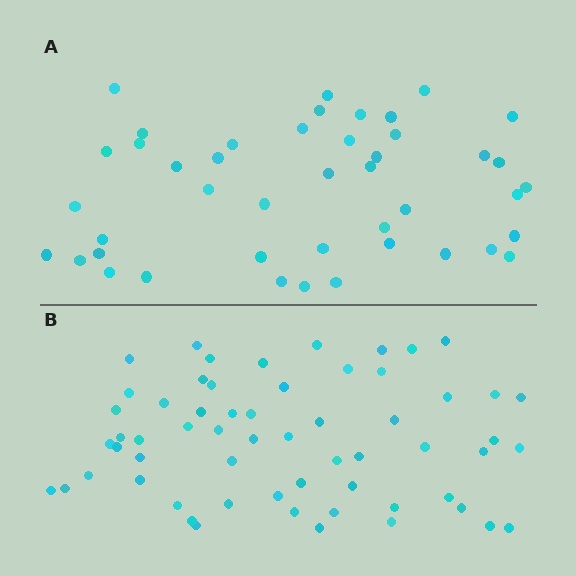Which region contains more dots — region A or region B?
Region B (the bottom region) has more dots.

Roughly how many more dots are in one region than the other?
Region B has approximately 15 more dots than region A.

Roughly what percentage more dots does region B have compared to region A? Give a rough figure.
About 35% more.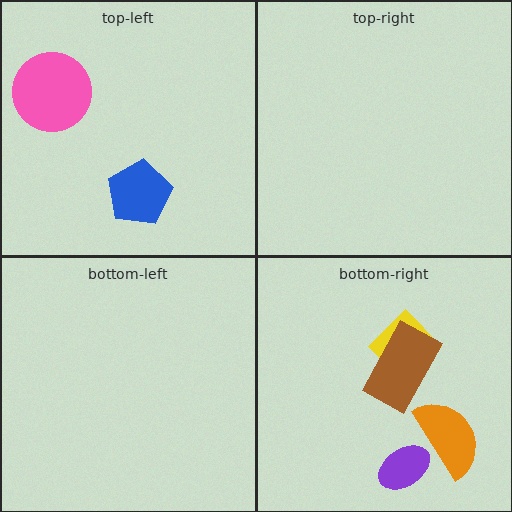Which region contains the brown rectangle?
The bottom-right region.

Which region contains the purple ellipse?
The bottom-right region.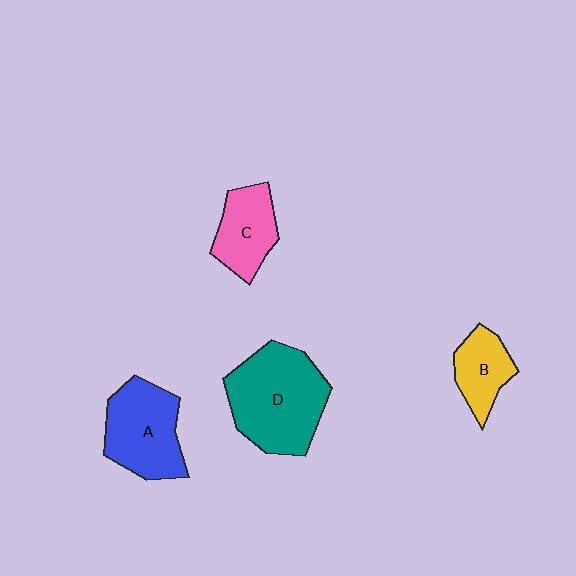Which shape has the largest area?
Shape D (teal).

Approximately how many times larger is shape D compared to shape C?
Approximately 1.9 times.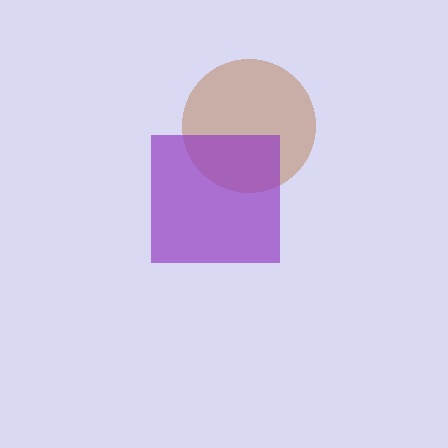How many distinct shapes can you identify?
There are 2 distinct shapes: a brown circle, a purple square.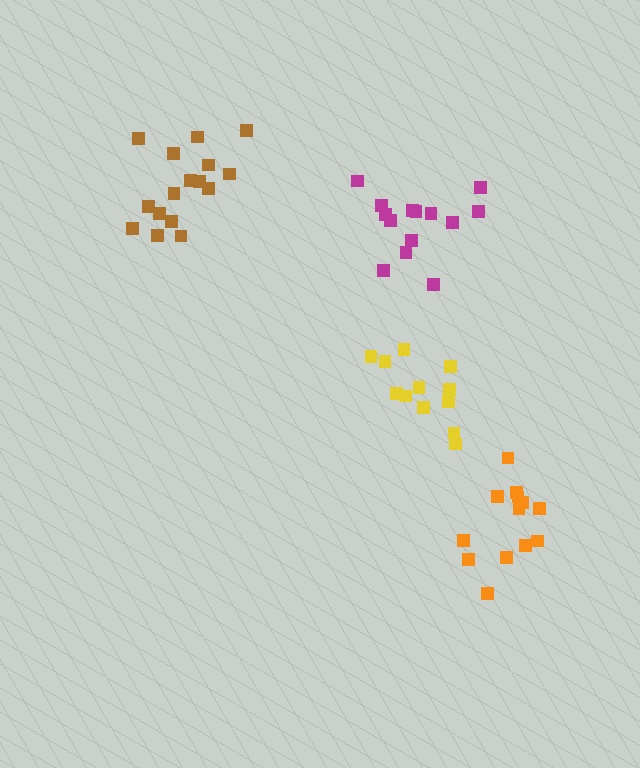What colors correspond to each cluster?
The clusters are colored: yellow, brown, magenta, orange.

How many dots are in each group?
Group 1: 12 dots, Group 2: 16 dots, Group 3: 15 dots, Group 4: 13 dots (56 total).